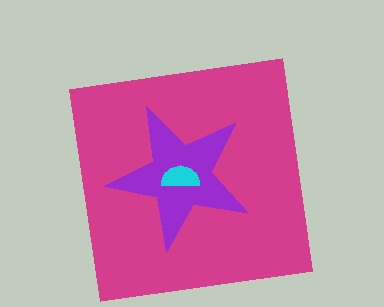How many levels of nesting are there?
3.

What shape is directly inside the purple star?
The cyan semicircle.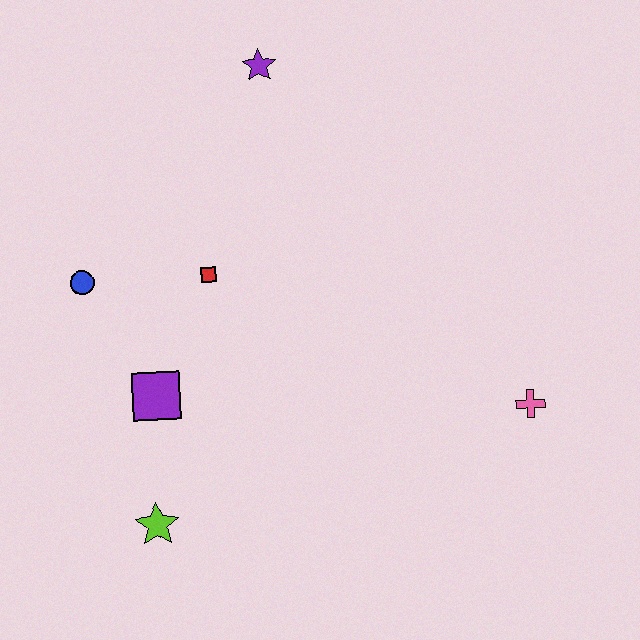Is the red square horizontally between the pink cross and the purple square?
Yes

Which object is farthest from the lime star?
The purple star is farthest from the lime star.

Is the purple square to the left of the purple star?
Yes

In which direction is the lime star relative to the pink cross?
The lime star is to the left of the pink cross.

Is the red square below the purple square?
No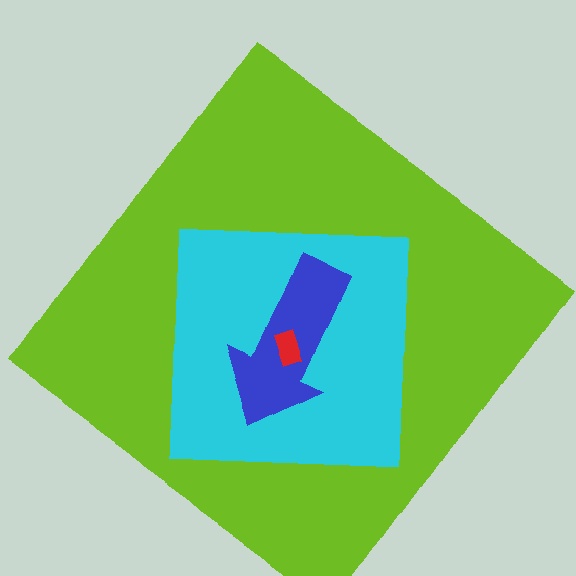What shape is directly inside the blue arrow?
The red rectangle.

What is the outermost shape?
The lime diamond.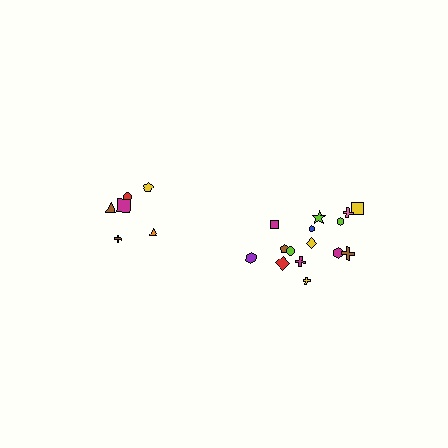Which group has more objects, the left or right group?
The right group.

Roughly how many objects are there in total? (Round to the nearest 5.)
Roughly 20 objects in total.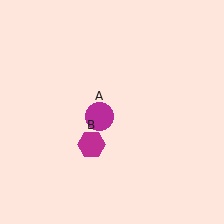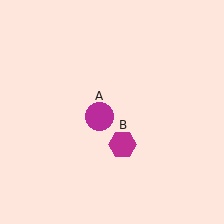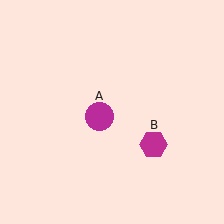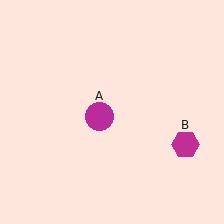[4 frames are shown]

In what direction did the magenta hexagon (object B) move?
The magenta hexagon (object B) moved right.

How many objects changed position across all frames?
1 object changed position: magenta hexagon (object B).